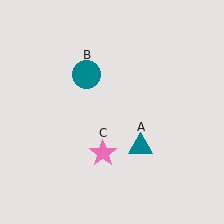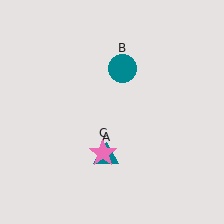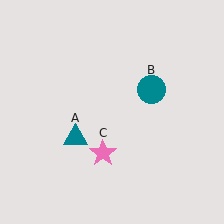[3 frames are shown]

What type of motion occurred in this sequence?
The teal triangle (object A), teal circle (object B) rotated clockwise around the center of the scene.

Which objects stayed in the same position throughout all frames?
Pink star (object C) remained stationary.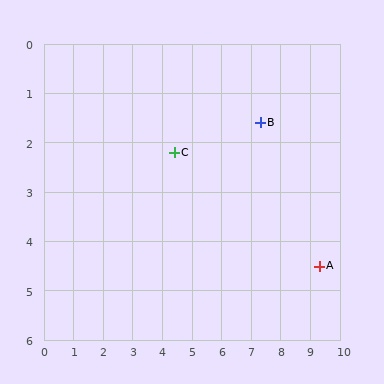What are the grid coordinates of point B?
Point B is at approximately (7.3, 1.6).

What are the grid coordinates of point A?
Point A is at approximately (9.3, 4.5).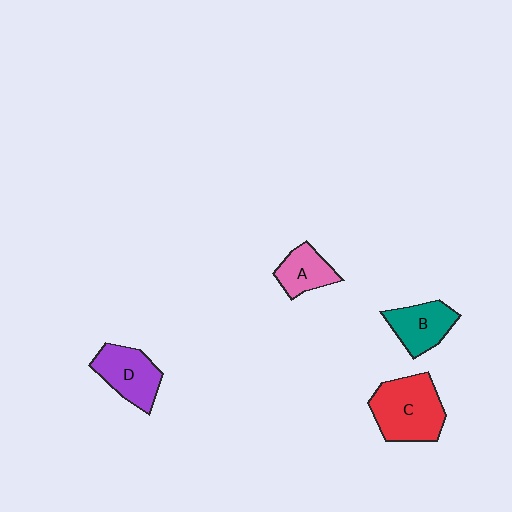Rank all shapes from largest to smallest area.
From largest to smallest: C (red), D (purple), B (teal), A (pink).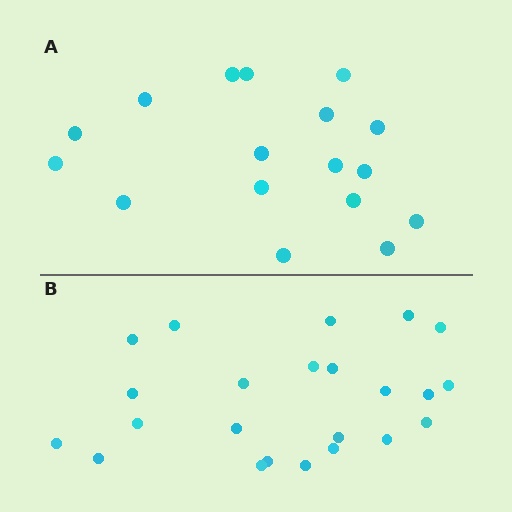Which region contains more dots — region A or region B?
Region B (the bottom region) has more dots.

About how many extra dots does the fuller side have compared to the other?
Region B has about 6 more dots than region A.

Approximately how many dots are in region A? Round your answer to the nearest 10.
About 20 dots. (The exact count is 17, which rounds to 20.)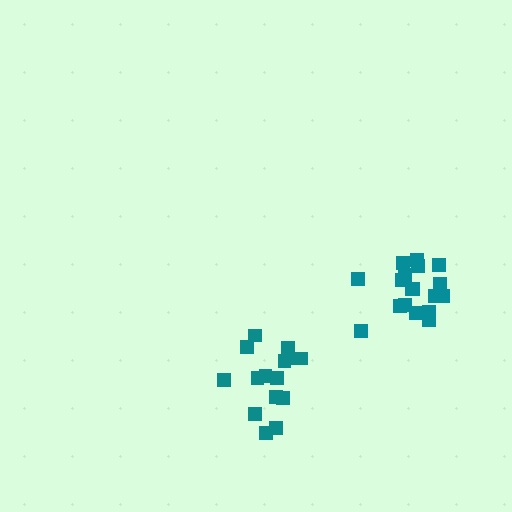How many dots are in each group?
Group 1: 15 dots, Group 2: 18 dots (33 total).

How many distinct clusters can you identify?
There are 2 distinct clusters.